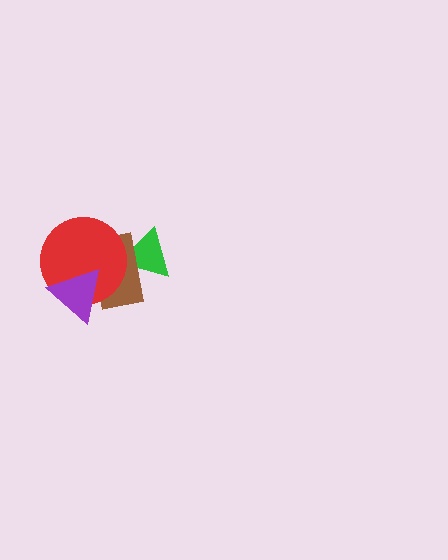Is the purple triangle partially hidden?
No, no other shape covers it.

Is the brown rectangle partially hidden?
Yes, it is partially covered by another shape.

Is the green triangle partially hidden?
Yes, it is partially covered by another shape.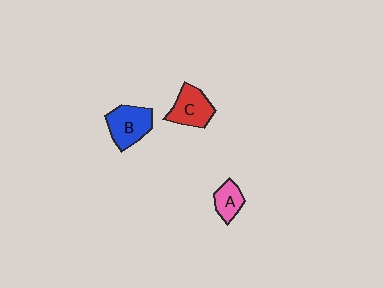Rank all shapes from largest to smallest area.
From largest to smallest: B (blue), C (red), A (pink).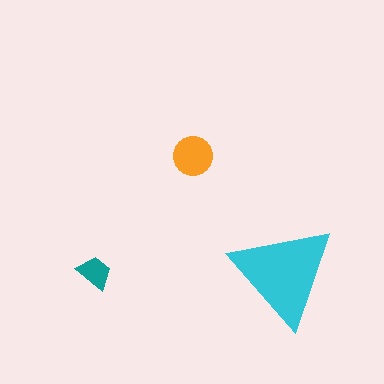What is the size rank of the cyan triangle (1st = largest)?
1st.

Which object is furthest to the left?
The teal trapezoid is leftmost.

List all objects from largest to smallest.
The cyan triangle, the orange circle, the teal trapezoid.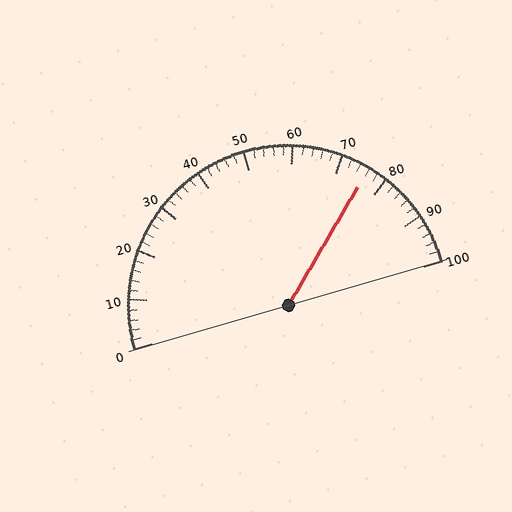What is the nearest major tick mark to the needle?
The nearest major tick mark is 80.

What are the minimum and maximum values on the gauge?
The gauge ranges from 0 to 100.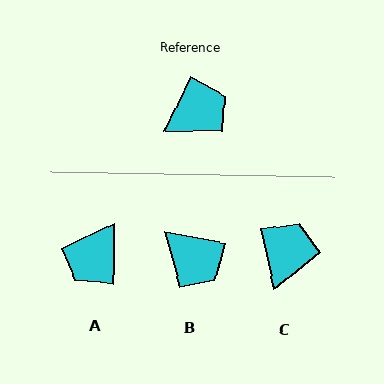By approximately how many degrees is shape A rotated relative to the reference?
Approximately 155 degrees clockwise.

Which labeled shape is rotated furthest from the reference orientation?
A, about 155 degrees away.